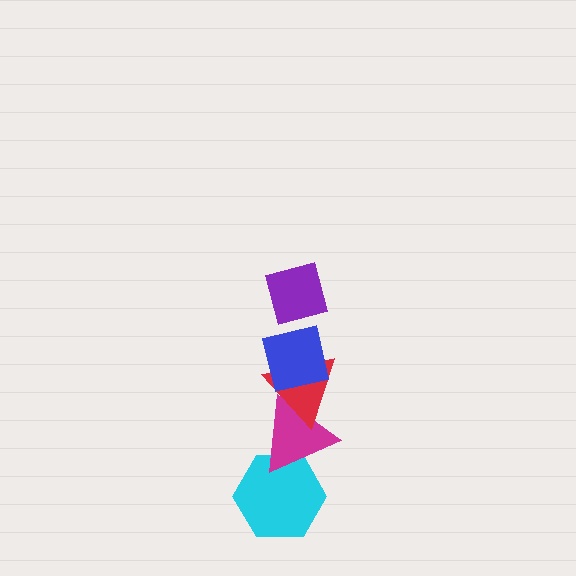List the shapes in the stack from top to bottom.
From top to bottom: the purple diamond, the blue square, the red triangle, the magenta triangle, the cyan hexagon.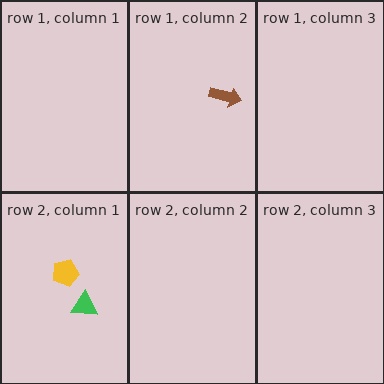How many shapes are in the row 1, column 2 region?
1.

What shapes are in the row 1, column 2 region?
The brown arrow.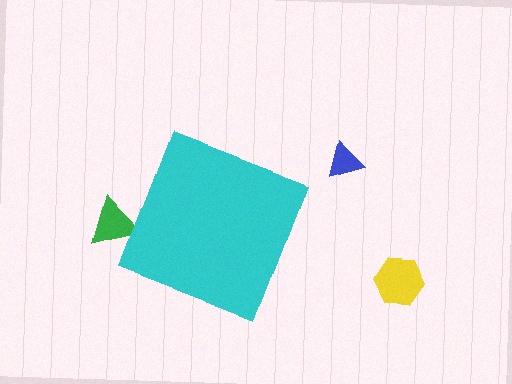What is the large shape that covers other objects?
A cyan diamond.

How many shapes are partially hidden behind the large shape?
1 shape is partially hidden.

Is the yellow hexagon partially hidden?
No, the yellow hexagon is fully visible.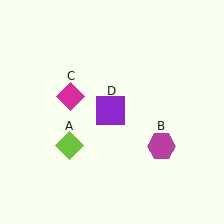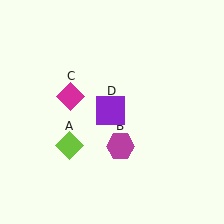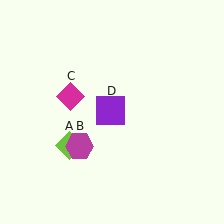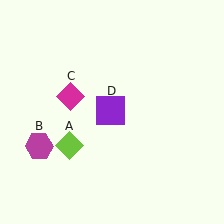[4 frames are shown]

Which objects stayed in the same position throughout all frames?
Lime diamond (object A) and magenta diamond (object C) and purple square (object D) remained stationary.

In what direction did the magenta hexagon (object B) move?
The magenta hexagon (object B) moved left.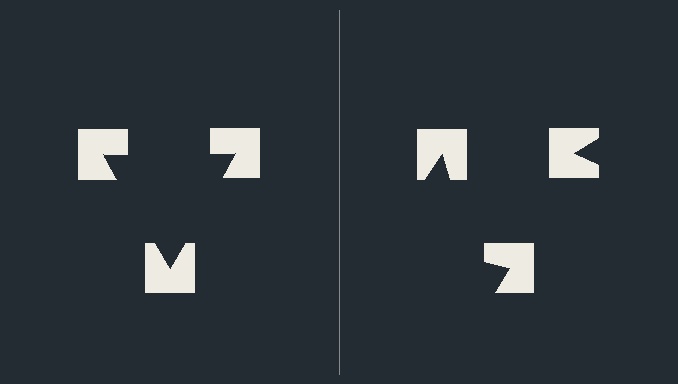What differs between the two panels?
The notched squares are positioned identically on both sides; only the wedge orientations differ. On the left they align to a triangle; on the right they are misaligned.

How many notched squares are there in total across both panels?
6 — 3 on each side.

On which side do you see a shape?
An illusory triangle appears on the left side. On the right side the wedge cuts are rotated, so no coherent shape forms.